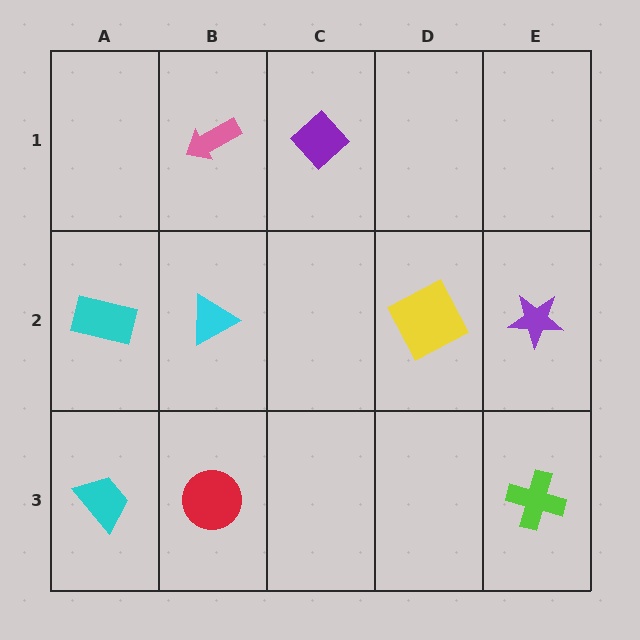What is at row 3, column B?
A red circle.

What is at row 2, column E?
A purple star.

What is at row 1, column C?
A purple diamond.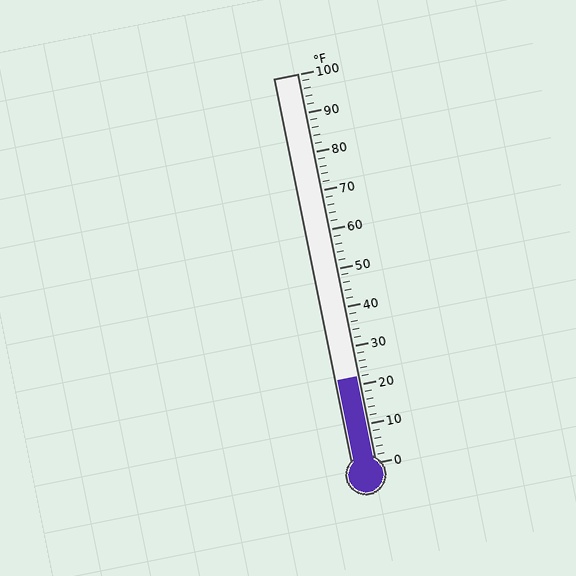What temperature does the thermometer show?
The thermometer shows approximately 22°F.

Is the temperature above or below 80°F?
The temperature is below 80°F.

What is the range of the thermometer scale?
The thermometer scale ranges from 0°F to 100°F.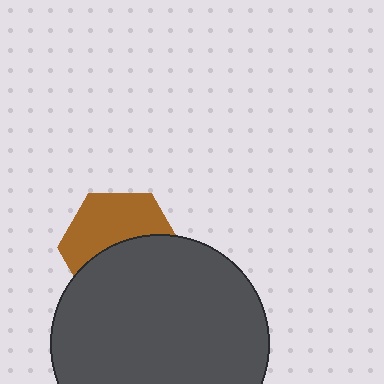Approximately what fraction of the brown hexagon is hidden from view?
Roughly 51% of the brown hexagon is hidden behind the dark gray circle.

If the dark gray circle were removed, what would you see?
You would see the complete brown hexagon.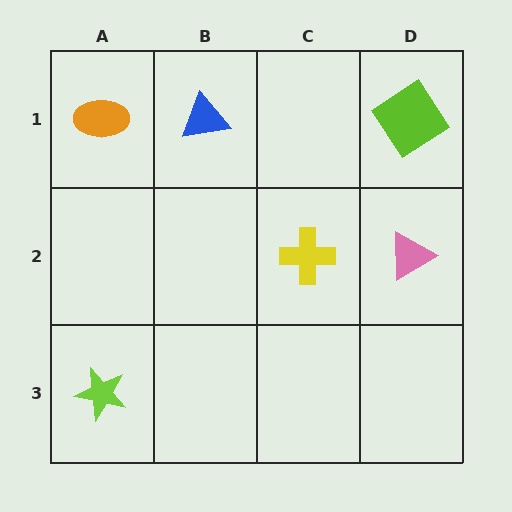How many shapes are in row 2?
2 shapes.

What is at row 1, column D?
A lime diamond.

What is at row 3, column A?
A lime star.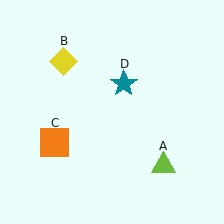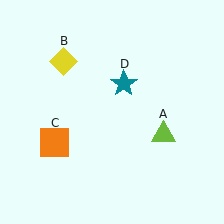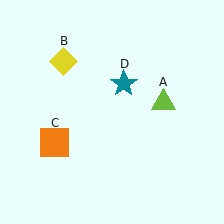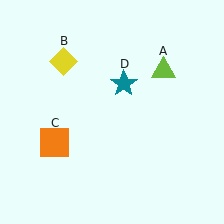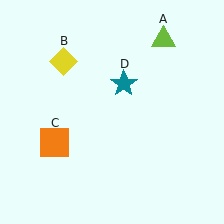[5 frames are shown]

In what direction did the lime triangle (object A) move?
The lime triangle (object A) moved up.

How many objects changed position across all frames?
1 object changed position: lime triangle (object A).